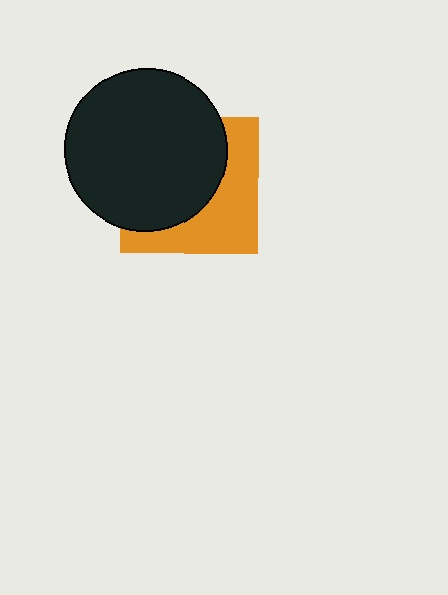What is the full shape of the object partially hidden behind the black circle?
The partially hidden object is an orange square.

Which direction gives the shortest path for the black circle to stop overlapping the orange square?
Moving toward the upper-left gives the shortest separation.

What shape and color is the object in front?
The object in front is a black circle.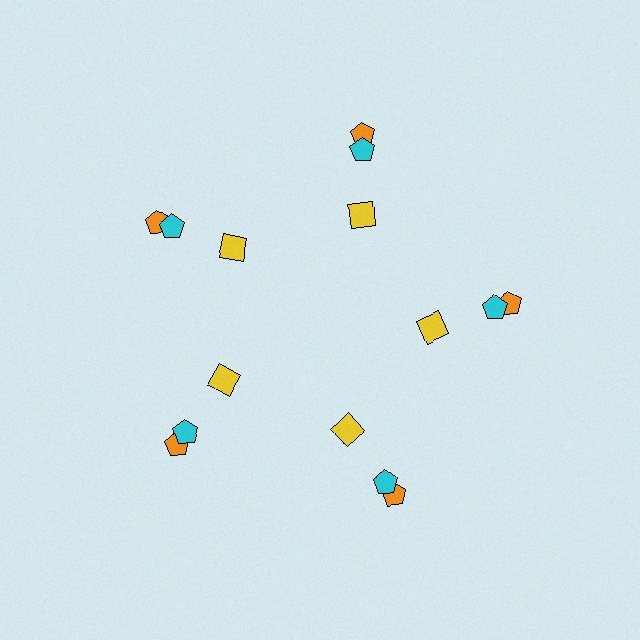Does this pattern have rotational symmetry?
Yes, this pattern has 5-fold rotational symmetry. It looks the same after rotating 72 degrees around the center.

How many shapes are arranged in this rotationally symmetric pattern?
There are 15 shapes, arranged in 5 groups of 3.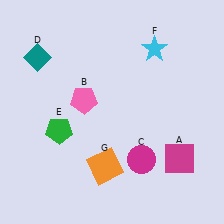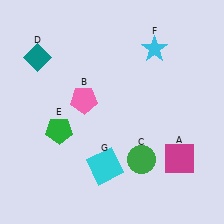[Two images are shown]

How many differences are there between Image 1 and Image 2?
There are 2 differences between the two images.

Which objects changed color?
C changed from magenta to green. G changed from orange to cyan.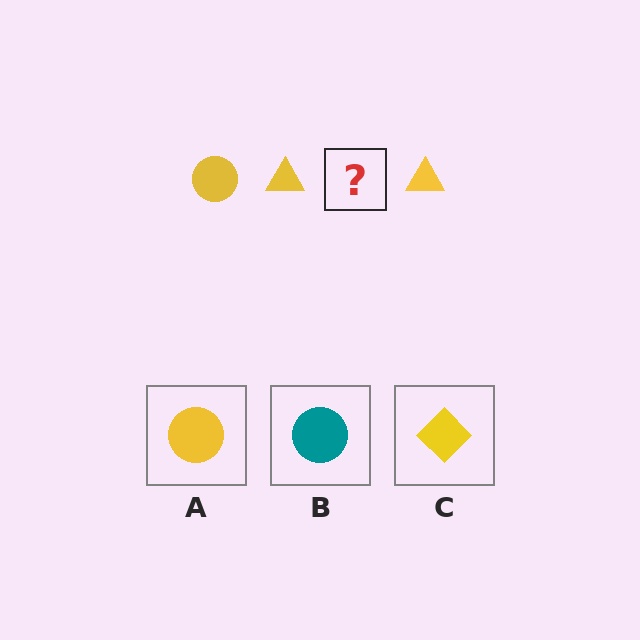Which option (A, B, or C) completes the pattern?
A.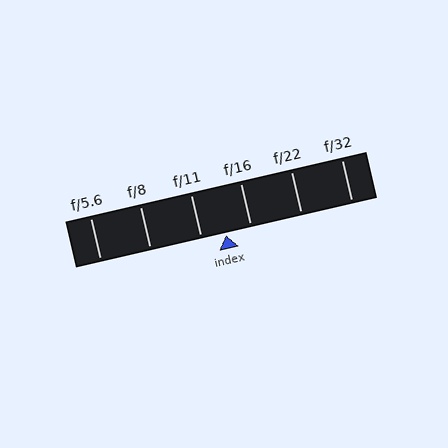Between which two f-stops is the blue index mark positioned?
The index mark is between f/11 and f/16.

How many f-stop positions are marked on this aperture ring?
There are 6 f-stop positions marked.